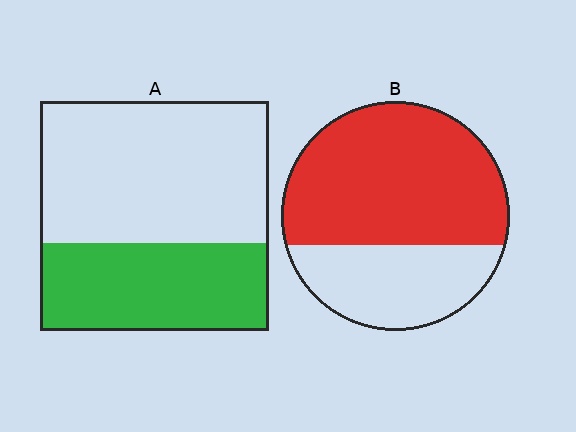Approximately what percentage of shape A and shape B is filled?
A is approximately 40% and B is approximately 65%.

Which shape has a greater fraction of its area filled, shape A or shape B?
Shape B.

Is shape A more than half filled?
No.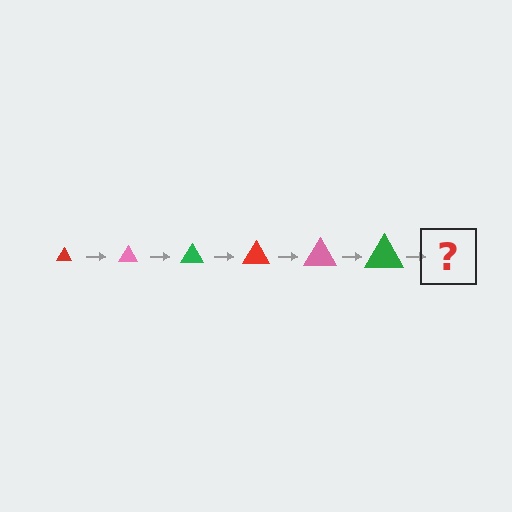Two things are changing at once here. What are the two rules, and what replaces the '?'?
The two rules are that the triangle grows larger each step and the color cycles through red, pink, and green. The '?' should be a red triangle, larger than the previous one.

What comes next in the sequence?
The next element should be a red triangle, larger than the previous one.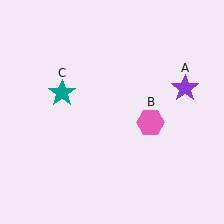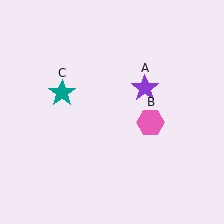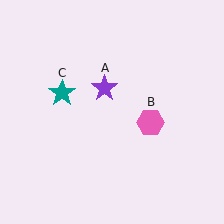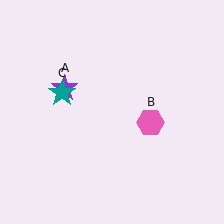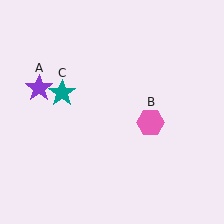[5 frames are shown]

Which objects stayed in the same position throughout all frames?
Pink hexagon (object B) and teal star (object C) remained stationary.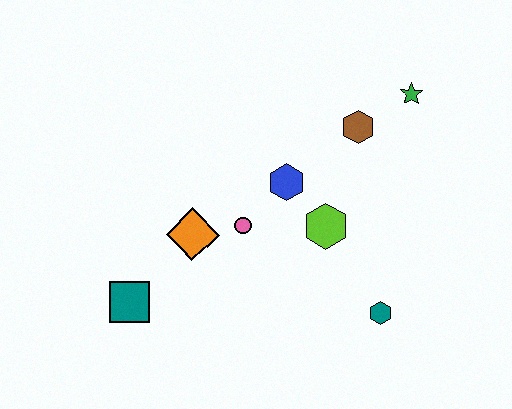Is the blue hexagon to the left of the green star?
Yes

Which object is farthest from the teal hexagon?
The teal square is farthest from the teal hexagon.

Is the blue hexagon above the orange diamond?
Yes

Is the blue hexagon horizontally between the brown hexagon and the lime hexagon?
No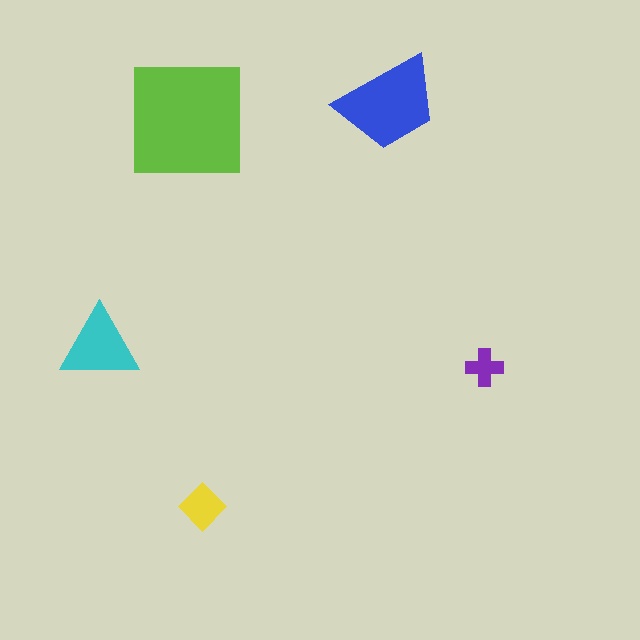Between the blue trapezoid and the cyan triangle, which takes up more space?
The blue trapezoid.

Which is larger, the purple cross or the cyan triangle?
The cyan triangle.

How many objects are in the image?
There are 5 objects in the image.